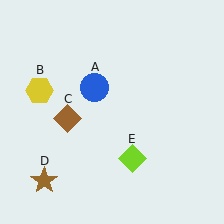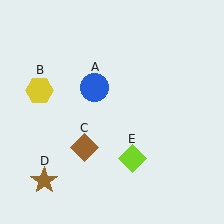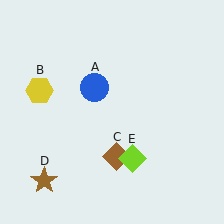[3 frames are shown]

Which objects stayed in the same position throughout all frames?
Blue circle (object A) and yellow hexagon (object B) and brown star (object D) and lime diamond (object E) remained stationary.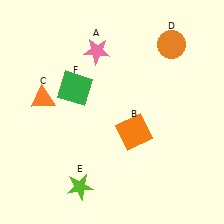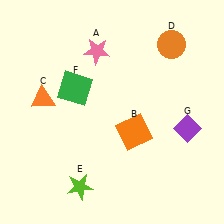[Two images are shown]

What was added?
A purple diamond (G) was added in Image 2.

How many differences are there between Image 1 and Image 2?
There is 1 difference between the two images.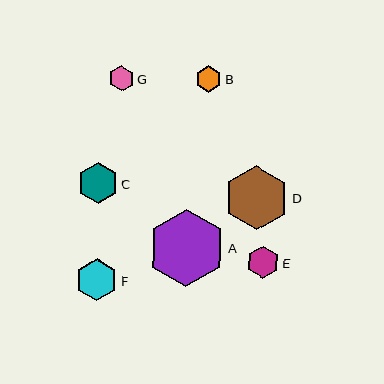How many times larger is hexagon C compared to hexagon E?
Hexagon C is approximately 1.3 times the size of hexagon E.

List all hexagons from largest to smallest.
From largest to smallest: A, D, F, C, E, B, G.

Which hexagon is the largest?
Hexagon A is the largest with a size of approximately 77 pixels.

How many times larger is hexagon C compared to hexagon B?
Hexagon C is approximately 1.5 times the size of hexagon B.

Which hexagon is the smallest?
Hexagon G is the smallest with a size of approximately 26 pixels.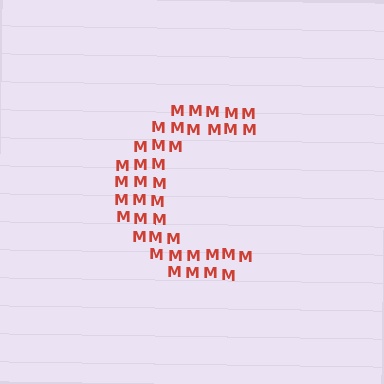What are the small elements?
The small elements are letter M's.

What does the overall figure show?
The overall figure shows the letter C.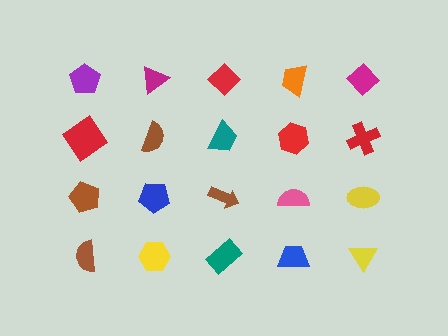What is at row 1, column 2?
A magenta triangle.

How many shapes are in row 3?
5 shapes.